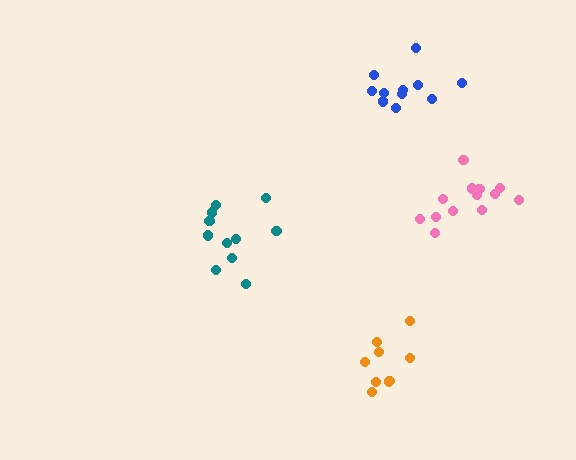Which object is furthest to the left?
The teal cluster is leftmost.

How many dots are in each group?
Group 1: 11 dots, Group 2: 13 dots, Group 3: 9 dots, Group 4: 11 dots (44 total).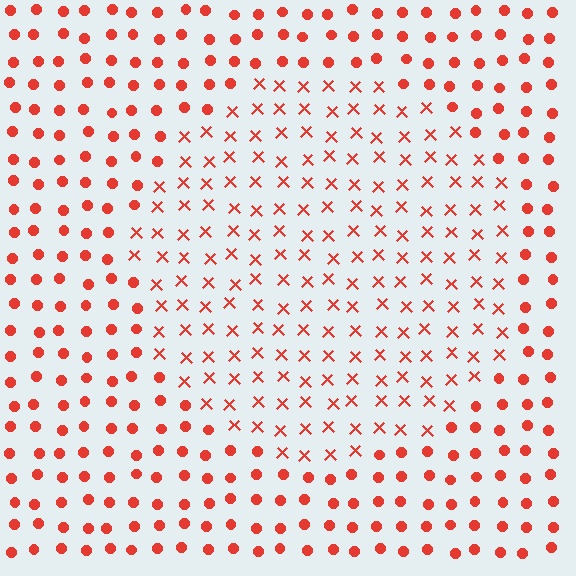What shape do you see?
I see a circle.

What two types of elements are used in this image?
The image uses X marks inside the circle region and circles outside it.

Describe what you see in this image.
The image is filled with small red elements arranged in a uniform grid. A circle-shaped region contains X marks, while the surrounding area contains circles. The boundary is defined purely by the change in element shape.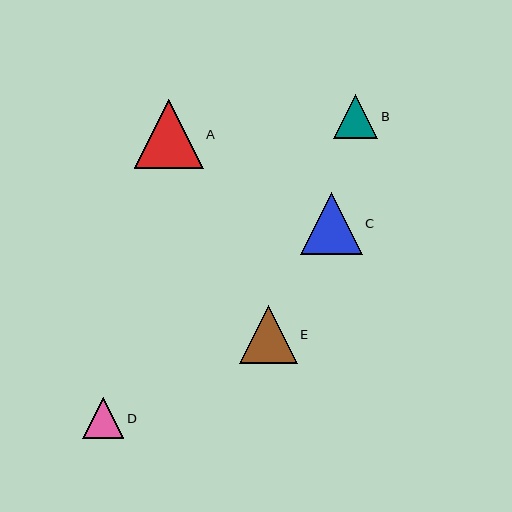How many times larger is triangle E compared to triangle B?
Triangle E is approximately 1.3 times the size of triangle B.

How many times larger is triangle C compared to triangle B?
Triangle C is approximately 1.4 times the size of triangle B.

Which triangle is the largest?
Triangle A is the largest with a size of approximately 69 pixels.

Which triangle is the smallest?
Triangle D is the smallest with a size of approximately 41 pixels.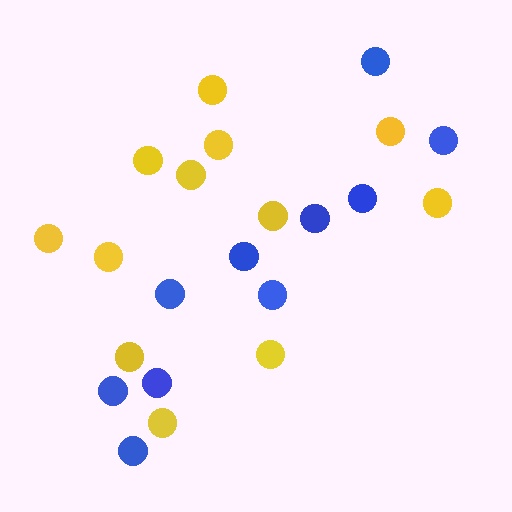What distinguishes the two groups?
There are 2 groups: one group of yellow circles (12) and one group of blue circles (10).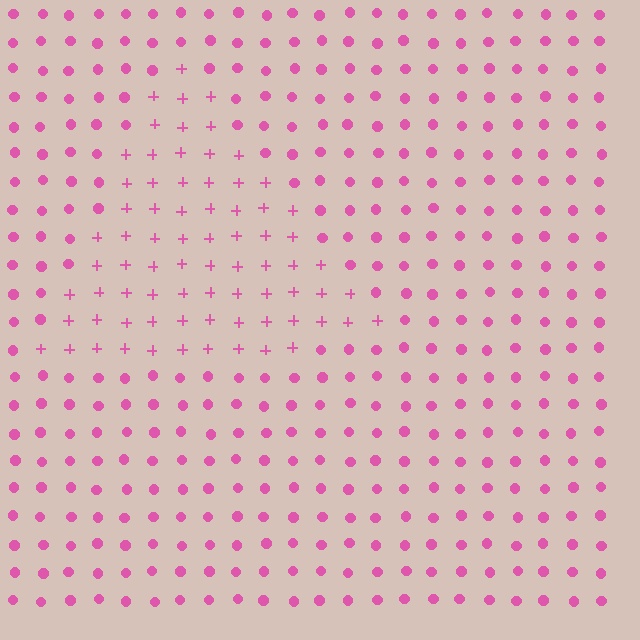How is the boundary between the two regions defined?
The boundary is defined by a change in element shape: plus signs inside vs. circles outside. All elements share the same color and spacing.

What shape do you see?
I see a triangle.